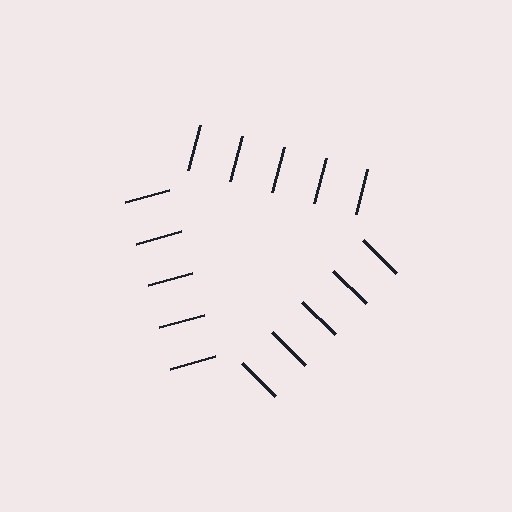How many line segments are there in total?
15 — 5 along each of the 3 edges.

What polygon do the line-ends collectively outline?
An illusory triangle — the line segments terminate on its edges but no continuous stroke is drawn.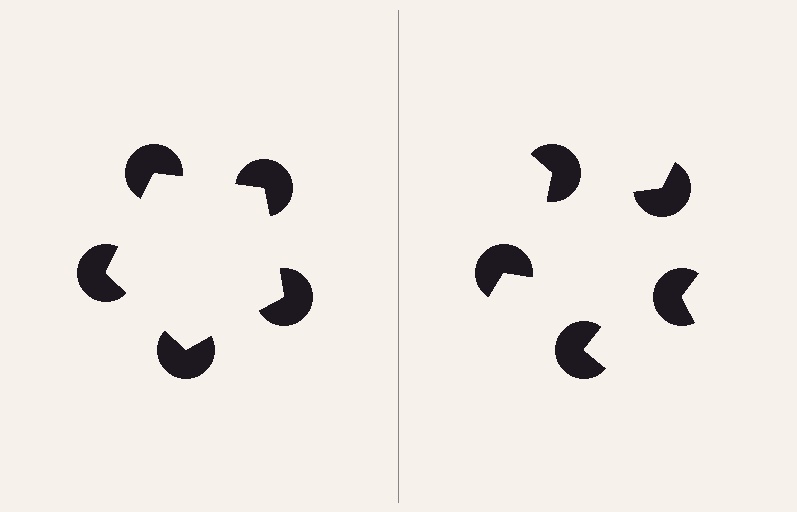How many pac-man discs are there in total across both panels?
10 — 5 on each side.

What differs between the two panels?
The pac-man discs are positioned identically on both sides; only the wedge orientations differ. On the left they align to a pentagon; on the right they are misaligned.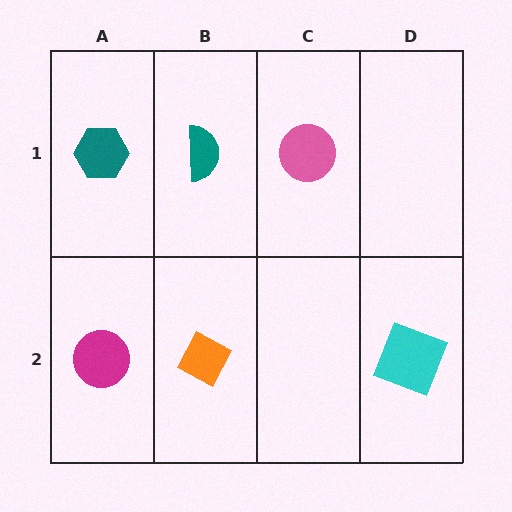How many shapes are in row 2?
3 shapes.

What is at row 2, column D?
A cyan square.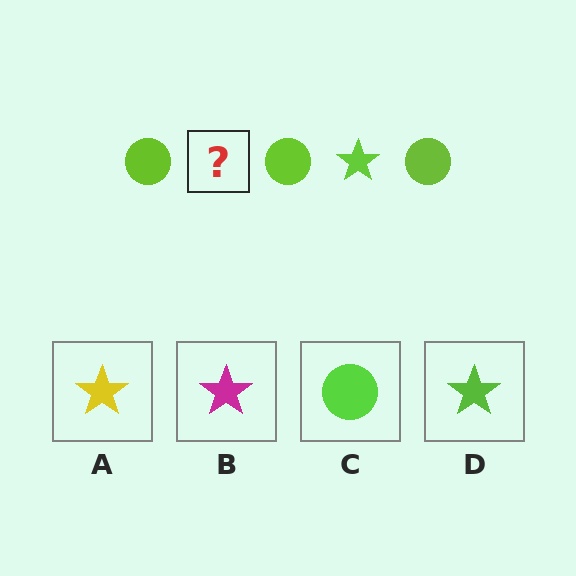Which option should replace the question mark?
Option D.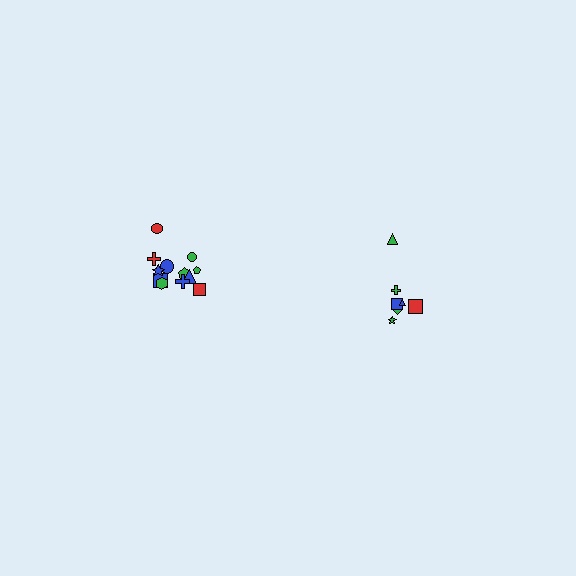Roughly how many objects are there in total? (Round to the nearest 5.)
Roughly 20 objects in total.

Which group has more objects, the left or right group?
The left group.